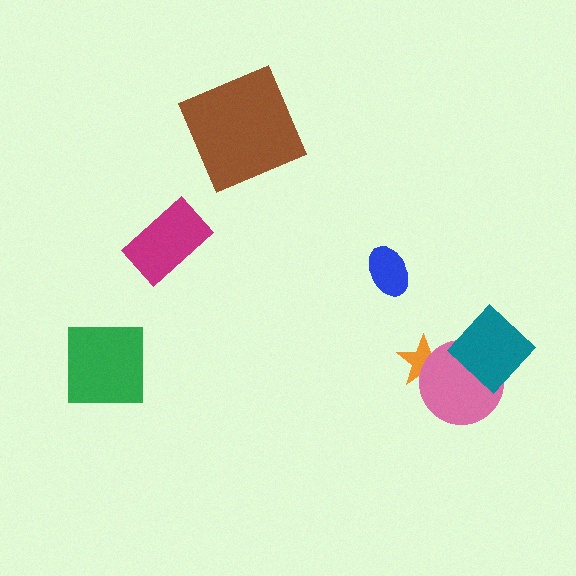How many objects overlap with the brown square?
0 objects overlap with the brown square.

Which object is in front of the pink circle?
The teal diamond is in front of the pink circle.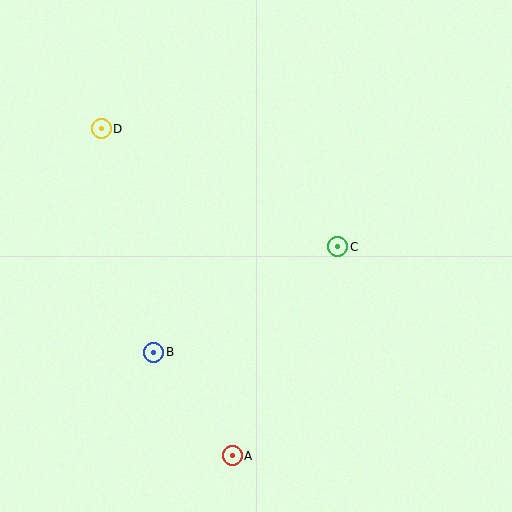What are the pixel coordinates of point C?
Point C is at (338, 247).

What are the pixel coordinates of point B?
Point B is at (154, 352).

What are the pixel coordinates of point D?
Point D is at (101, 129).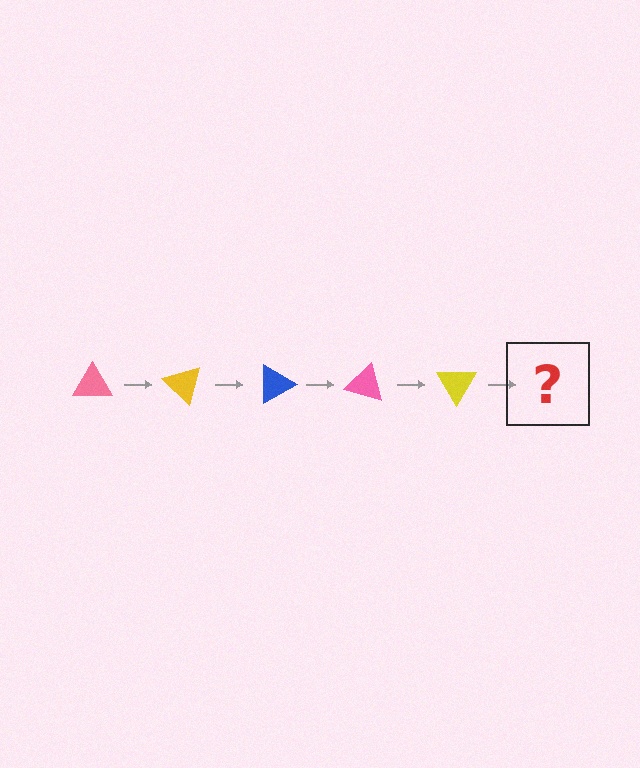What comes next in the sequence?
The next element should be a blue triangle, rotated 225 degrees from the start.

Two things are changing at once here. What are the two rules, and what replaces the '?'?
The two rules are that it rotates 45 degrees each step and the color cycles through pink, yellow, and blue. The '?' should be a blue triangle, rotated 225 degrees from the start.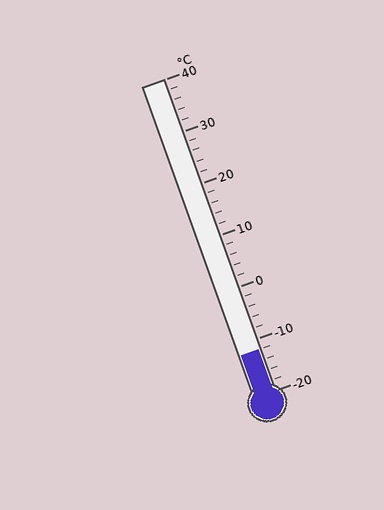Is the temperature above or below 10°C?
The temperature is below 10°C.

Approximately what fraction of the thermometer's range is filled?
The thermometer is filled to approximately 15% of its range.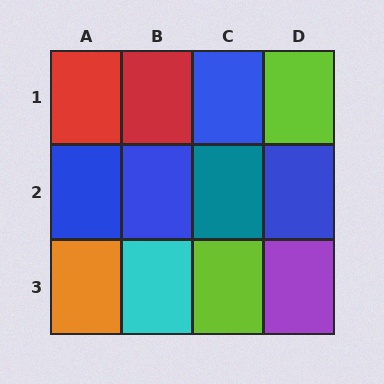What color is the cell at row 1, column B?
Red.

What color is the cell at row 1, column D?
Lime.